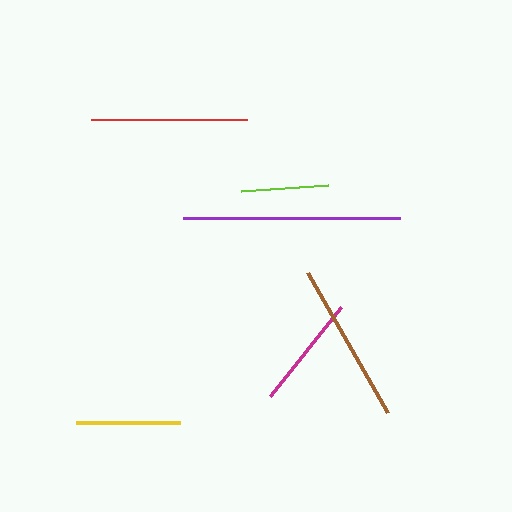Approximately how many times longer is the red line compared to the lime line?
The red line is approximately 1.8 times the length of the lime line.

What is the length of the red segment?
The red segment is approximately 156 pixels long.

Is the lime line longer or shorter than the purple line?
The purple line is longer than the lime line.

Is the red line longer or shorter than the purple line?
The purple line is longer than the red line.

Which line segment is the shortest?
The lime line is the shortest at approximately 88 pixels.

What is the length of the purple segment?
The purple segment is approximately 217 pixels long.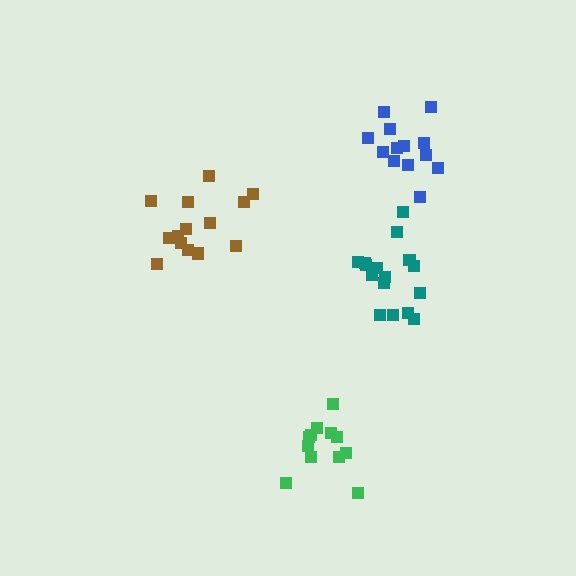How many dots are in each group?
Group 1: 14 dots, Group 2: 12 dots, Group 3: 13 dots, Group 4: 16 dots (55 total).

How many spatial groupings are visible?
There are 4 spatial groupings.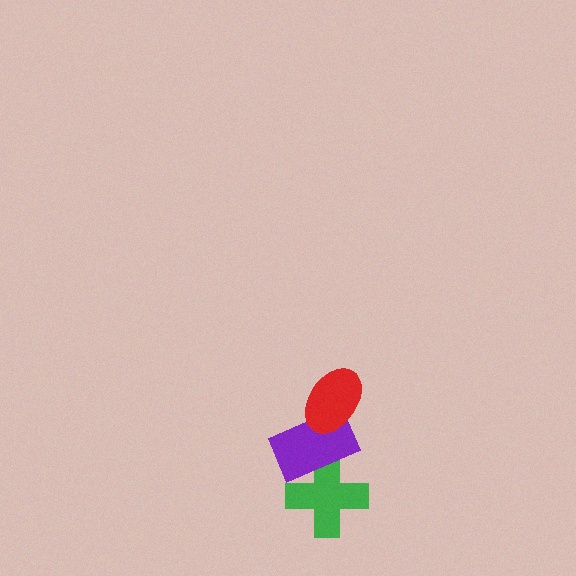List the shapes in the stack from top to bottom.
From top to bottom: the red ellipse, the purple rectangle, the green cross.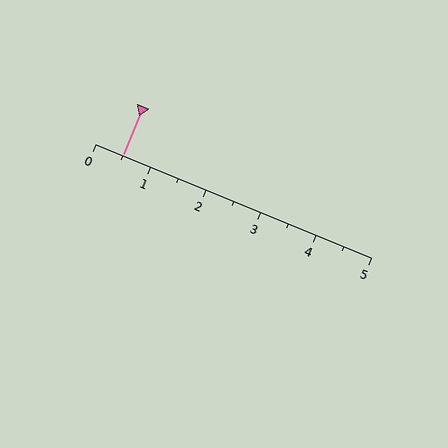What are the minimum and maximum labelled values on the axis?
The axis runs from 0 to 5.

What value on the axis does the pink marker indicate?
The marker indicates approximately 0.5.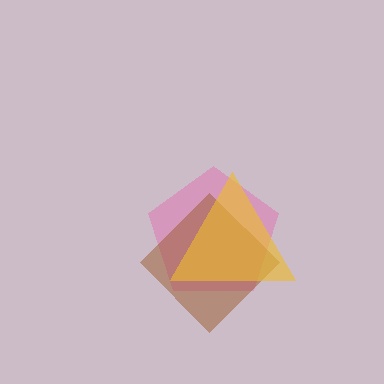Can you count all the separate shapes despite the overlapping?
Yes, there are 3 separate shapes.